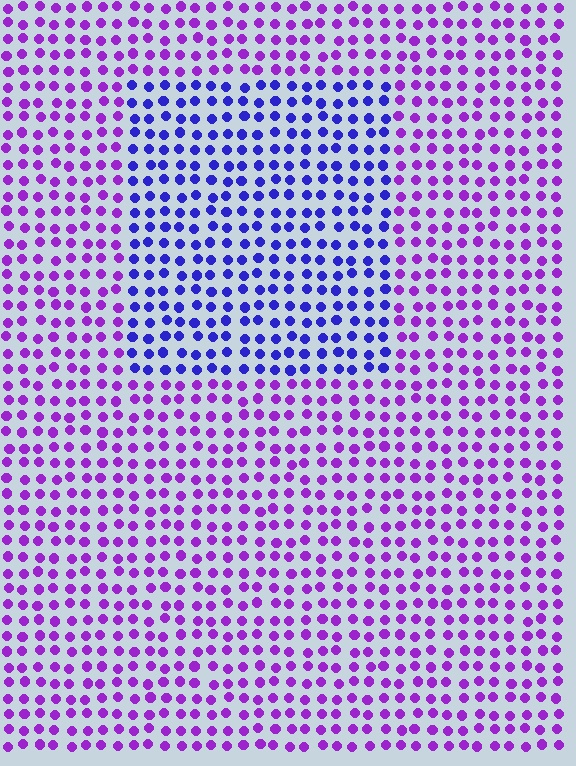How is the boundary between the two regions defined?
The boundary is defined purely by a slight shift in hue (about 41 degrees). Spacing, size, and orientation are identical on both sides.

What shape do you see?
I see a rectangle.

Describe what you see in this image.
The image is filled with small purple elements in a uniform arrangement. A rectangle-shaped region is visible where the elements are tinted to a slightly different hue, forming a subtle color boundary.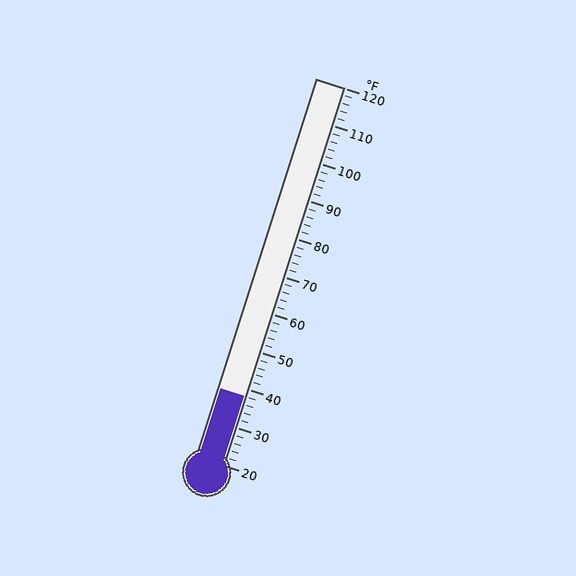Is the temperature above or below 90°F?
The temperature is below 90°F.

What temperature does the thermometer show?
The thermometer shows approximately 38°F.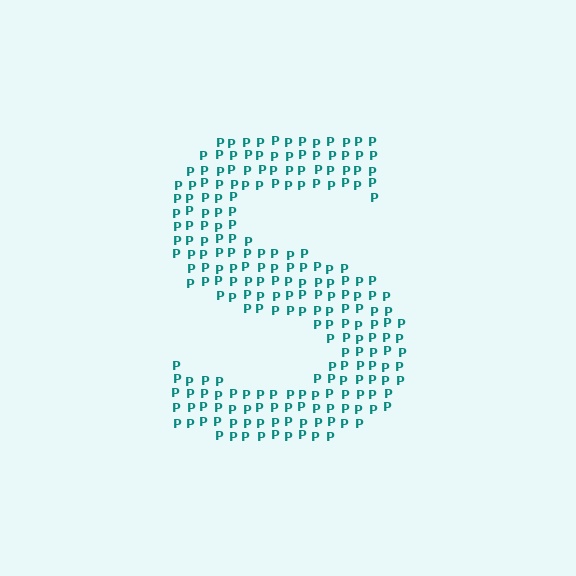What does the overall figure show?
The overall figure shows the letter S.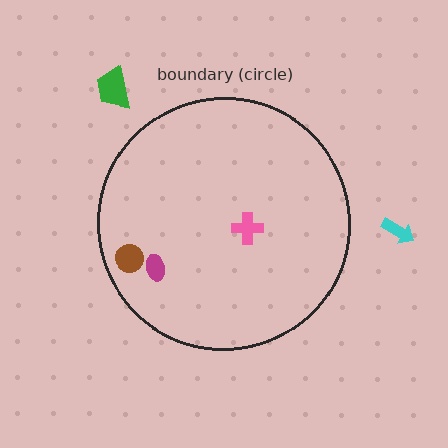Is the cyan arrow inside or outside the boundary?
Outside.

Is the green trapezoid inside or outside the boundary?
Outside.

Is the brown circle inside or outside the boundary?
Inside.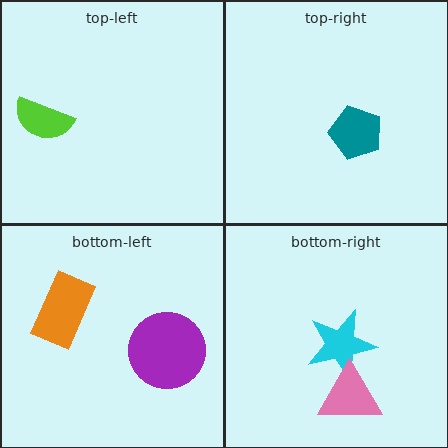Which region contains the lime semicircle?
The top-left region.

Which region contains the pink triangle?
The bottom-right region.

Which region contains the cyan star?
The bottom-right region.